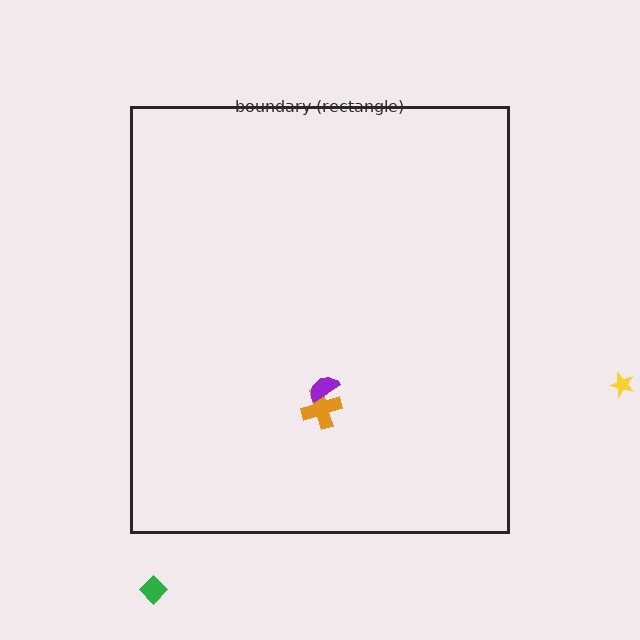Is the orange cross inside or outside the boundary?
Inside.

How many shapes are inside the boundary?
2 inside, 2 outside.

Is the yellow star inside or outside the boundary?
Outside.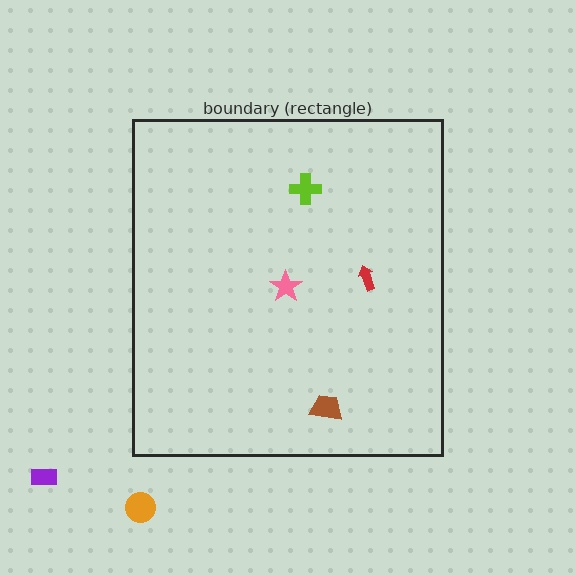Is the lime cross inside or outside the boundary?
Inside.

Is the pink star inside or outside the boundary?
Inside.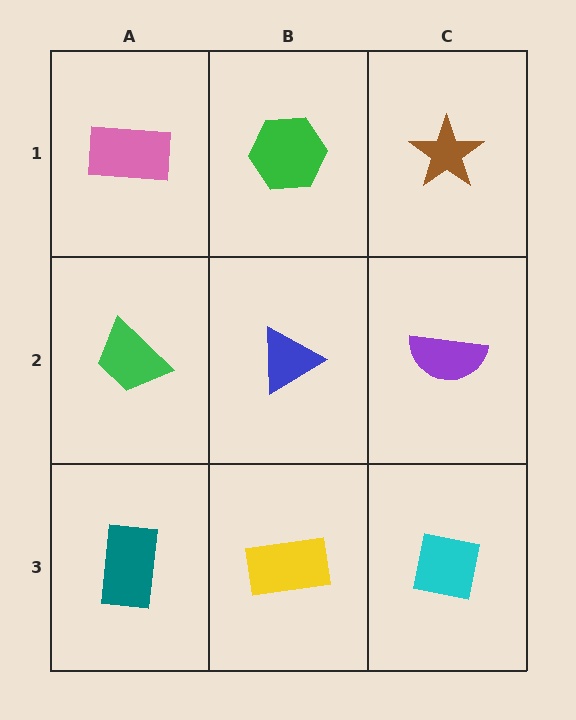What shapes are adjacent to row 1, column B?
A blue triangle (row 2, column B), a pink rectangle (row 1, column A), a brown star (row 1, column C).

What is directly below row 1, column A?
A green trapezoid.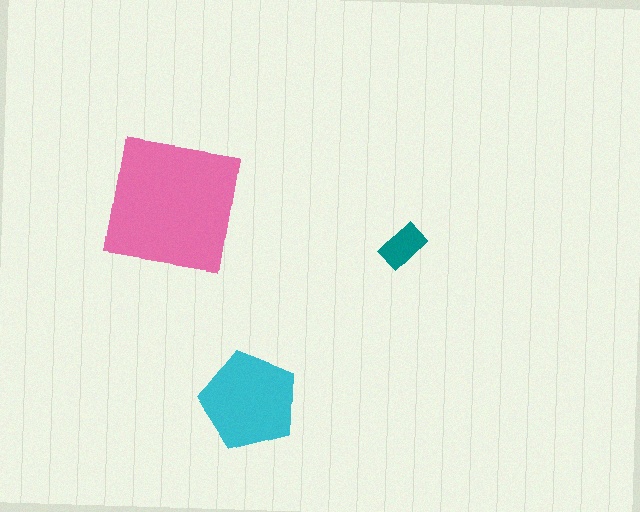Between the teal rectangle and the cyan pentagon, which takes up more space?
The cyan pentagon.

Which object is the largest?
The pink square.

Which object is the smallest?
The teal rectangle.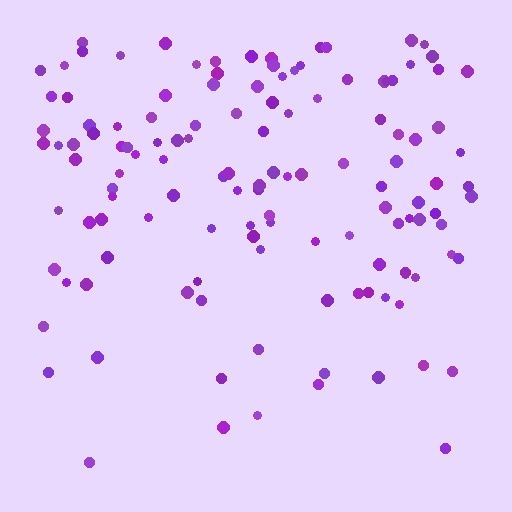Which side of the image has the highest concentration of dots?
The top.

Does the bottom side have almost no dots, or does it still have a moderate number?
Still a moderate number, just noticeably fewer than the top.